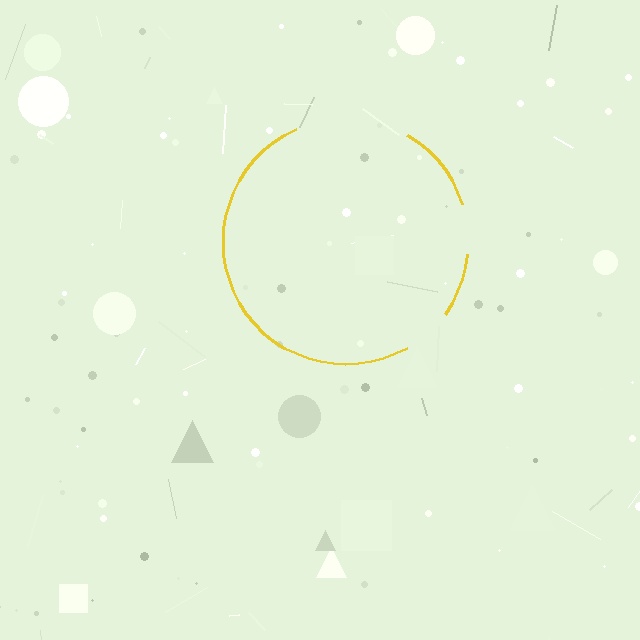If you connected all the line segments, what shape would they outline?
They would outline a circle.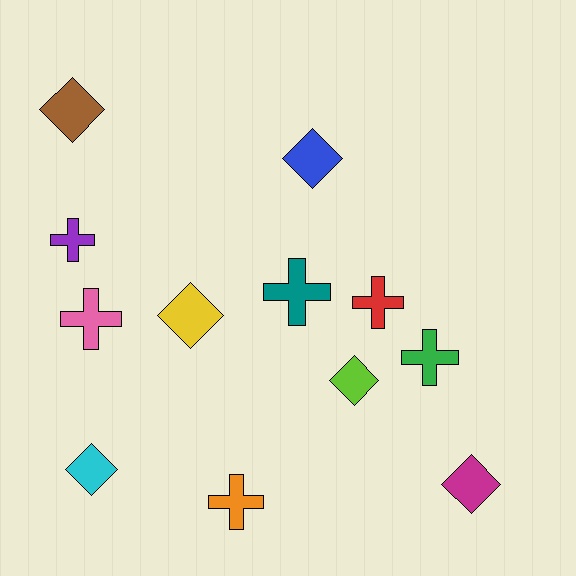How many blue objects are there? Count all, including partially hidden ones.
There is 1 blue object.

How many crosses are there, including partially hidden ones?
There are 6 crosses.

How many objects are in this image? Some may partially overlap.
There are 12 objects.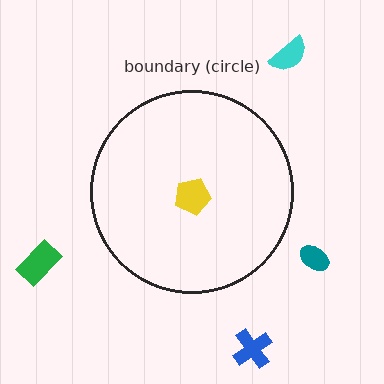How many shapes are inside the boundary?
1 inside, 4 outside.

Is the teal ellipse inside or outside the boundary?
Outside.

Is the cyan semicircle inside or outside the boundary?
Outside.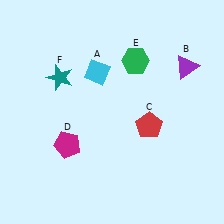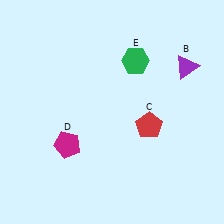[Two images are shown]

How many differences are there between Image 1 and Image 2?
There are 2 differences between the two images.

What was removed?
The cyan diamond (A), the teal star (F) were removed in Image 2.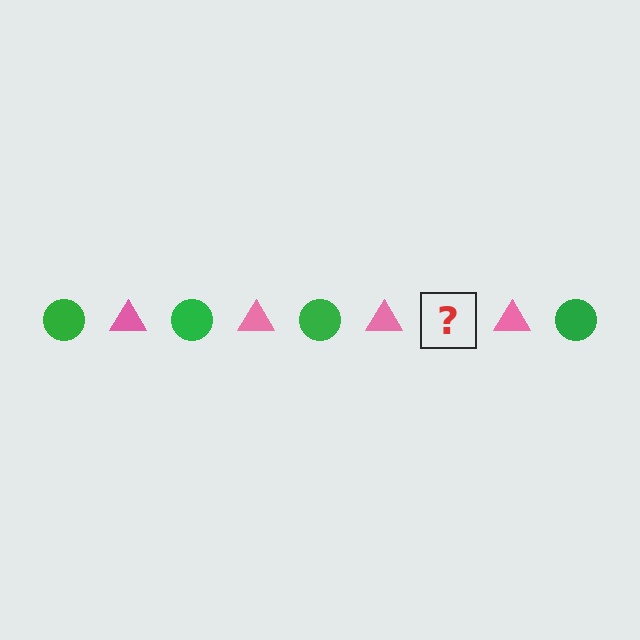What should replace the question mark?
The question mark should be replaced with a green circle.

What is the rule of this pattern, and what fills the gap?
The rule is that the pattern alternates between green circle and pink triangle. The gap should be filled with a green circle.